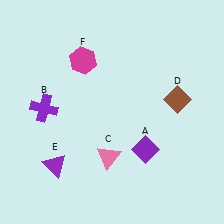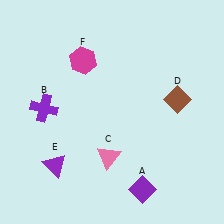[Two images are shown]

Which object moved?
The purple diamond (A) moved down.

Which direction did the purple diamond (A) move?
The purple diamond (A) moved down.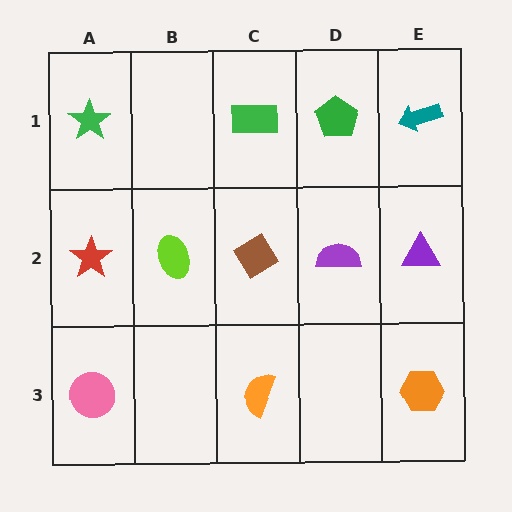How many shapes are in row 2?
5 shapes.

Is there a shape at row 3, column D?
No, that cell is empty.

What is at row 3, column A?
A pink circle.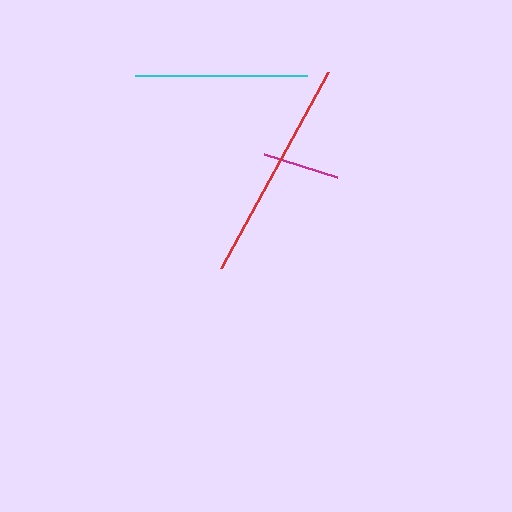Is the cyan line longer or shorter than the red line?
The red line is longer than the cyan line.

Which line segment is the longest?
The red line is the longest at approximately 223 pixels.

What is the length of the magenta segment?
The magenta segment is approximately 76 pixels long.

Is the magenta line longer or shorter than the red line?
The red line is longer than the magenta line.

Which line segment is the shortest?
The magenta line is the shortest at approximately 76 pixels.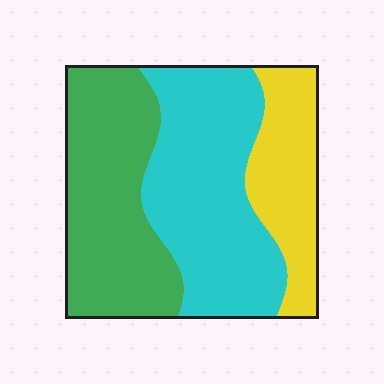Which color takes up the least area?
Yellow, at roughly 20%.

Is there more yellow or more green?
Green.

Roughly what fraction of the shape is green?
Green covers around 35% of the shape.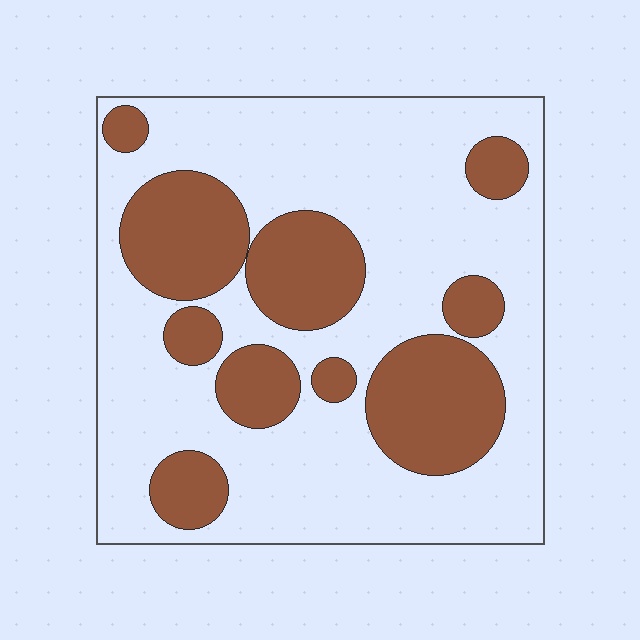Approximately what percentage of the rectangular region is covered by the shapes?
Approximately 30%.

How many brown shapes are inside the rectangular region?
10.